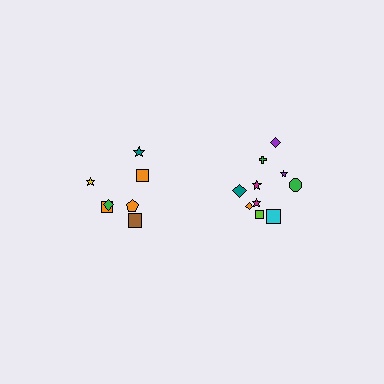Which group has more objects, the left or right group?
The right group.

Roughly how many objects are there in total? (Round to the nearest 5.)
Roughly 15 objects in total.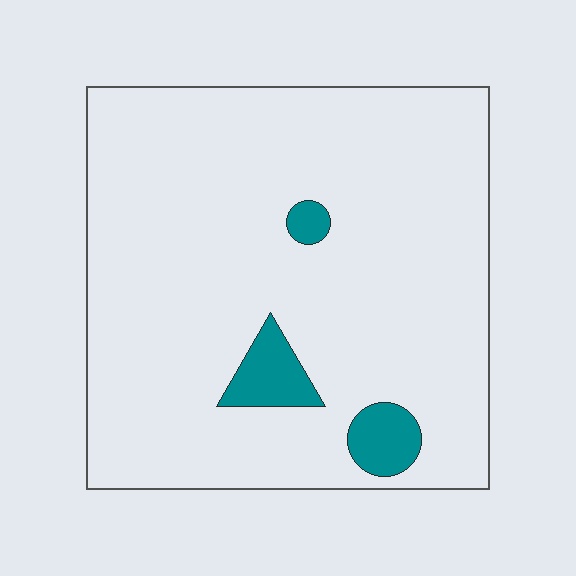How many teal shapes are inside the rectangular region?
3.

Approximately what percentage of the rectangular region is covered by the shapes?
Approximately 5%.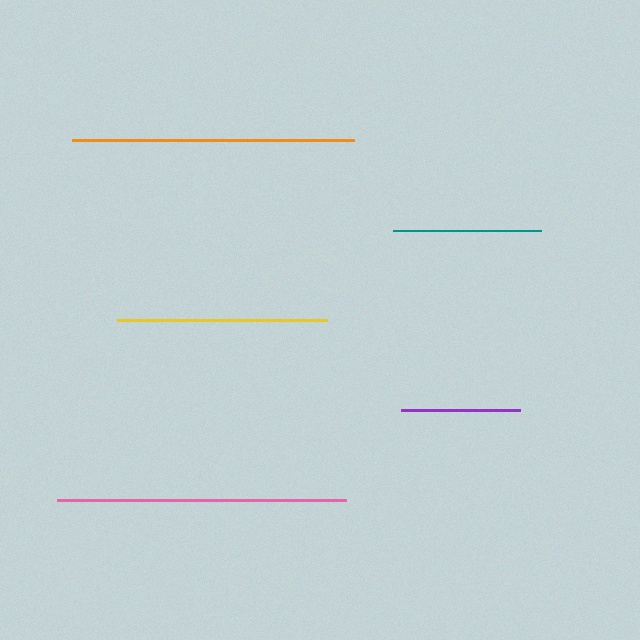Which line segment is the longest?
The pink line is the longest at approximately 289 pixels.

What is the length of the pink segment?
The pink segment is approximately 289 pixels long.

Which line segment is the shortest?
The purple line is the shortest at approximately 118 pixels.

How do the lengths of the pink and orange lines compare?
The pink and orange lines are approximately the same length.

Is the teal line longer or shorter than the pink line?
The pink line is longer than the teal line.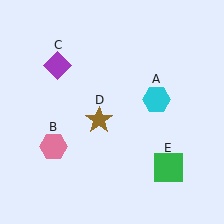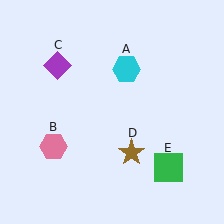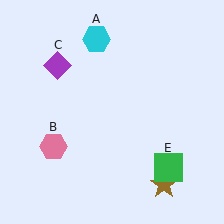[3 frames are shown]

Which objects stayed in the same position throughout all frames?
Pink hexagon (object B) and purple diamond (object C) and green square (object E) remained stationary.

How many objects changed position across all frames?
2 objects changed position: cyan hexagon (object A), brown star (object D).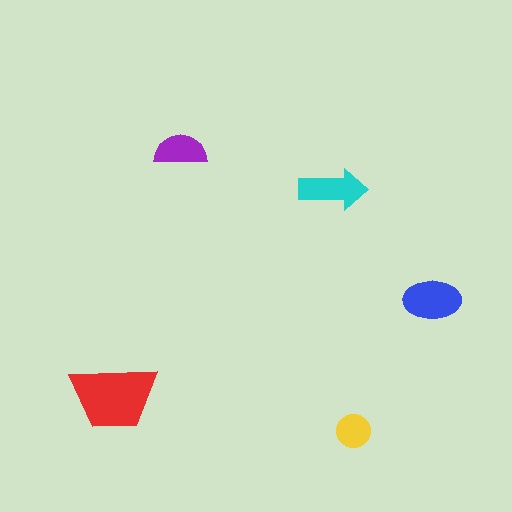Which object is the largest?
The red trapezoid.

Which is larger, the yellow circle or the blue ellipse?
The blue ellipse.